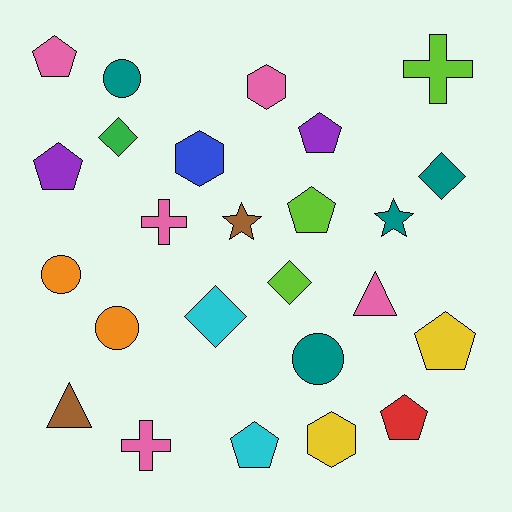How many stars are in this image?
There are 2 stars.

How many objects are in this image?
There are 25 objects.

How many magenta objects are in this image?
There are no magenta objects.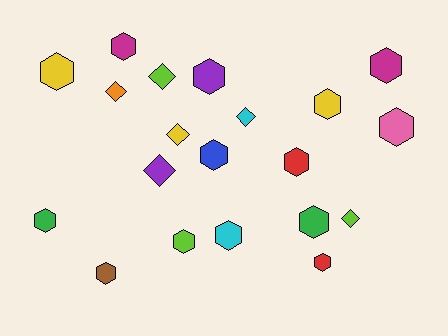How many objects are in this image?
There are 20 objects.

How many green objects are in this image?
There are 2 green objects.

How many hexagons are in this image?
There are 14 hexagons.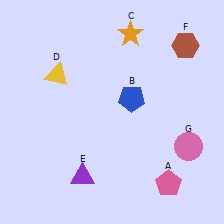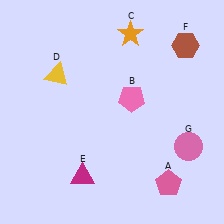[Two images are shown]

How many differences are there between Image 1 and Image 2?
There are 2 differences between the two images.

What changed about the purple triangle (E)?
In Image 1, E is purple. In Image 2, it changed to magenta.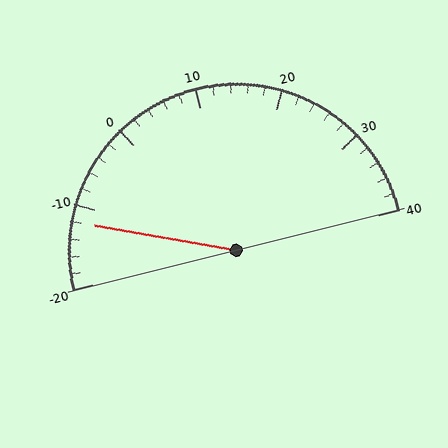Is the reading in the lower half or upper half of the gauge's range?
The reading is in the lower half of the range (-20 to 40).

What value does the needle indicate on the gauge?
The needle indicates approximately -12.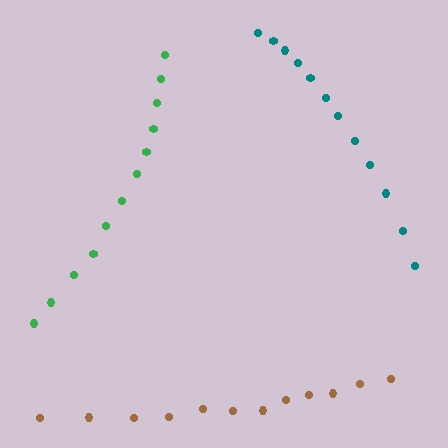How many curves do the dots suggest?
There are 3 distinct paths.